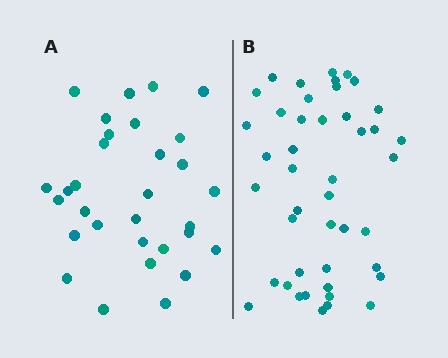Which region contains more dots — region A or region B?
Region B (the right region) has more dots.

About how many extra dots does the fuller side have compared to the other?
Region B has approximately 15 more dots than region A.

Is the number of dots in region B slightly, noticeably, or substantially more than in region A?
Region B has noticeably more, but not dramatically so. The ratio is roughly 1.4 to 1.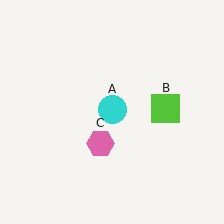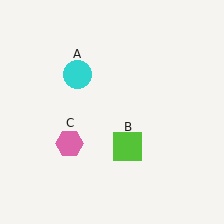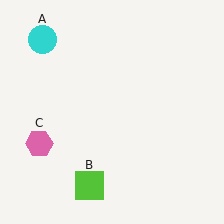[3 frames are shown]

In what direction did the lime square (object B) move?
The lime square (object B) moved down and to the left.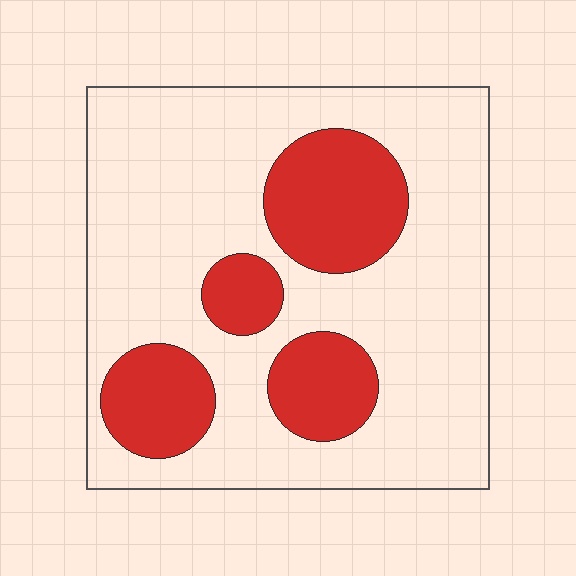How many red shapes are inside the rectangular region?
4.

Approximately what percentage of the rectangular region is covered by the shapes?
Approximately 25%.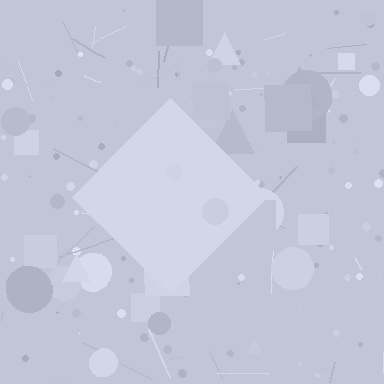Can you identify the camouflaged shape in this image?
The camouflaged shape is a diamond.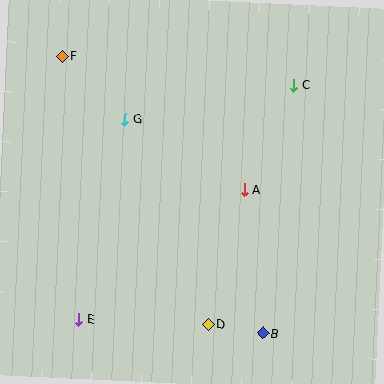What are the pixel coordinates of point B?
Point B is at (263, 333).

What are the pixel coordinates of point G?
Point G is at (125, 119).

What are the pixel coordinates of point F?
Point F is at (62, 56).